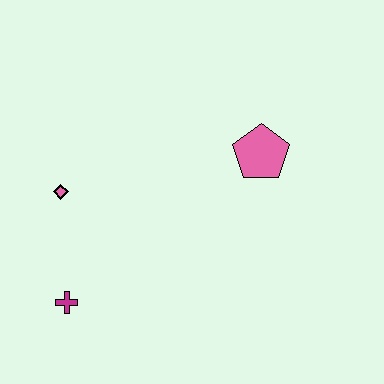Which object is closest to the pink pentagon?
The pink diamond is closest to the pink pentagon.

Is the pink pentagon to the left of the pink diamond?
No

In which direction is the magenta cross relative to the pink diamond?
The magenta cross is below the pink diamond.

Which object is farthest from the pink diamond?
The pink pentagon is farthest from the pink diamond.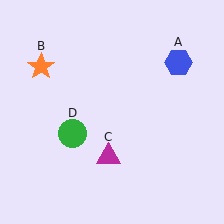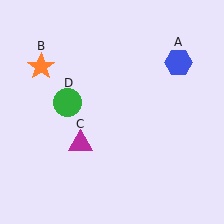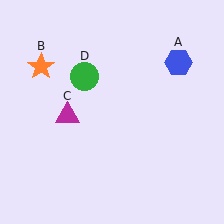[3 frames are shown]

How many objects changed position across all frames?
2 objects changed position: magenta triangle (object C), green circle (object D).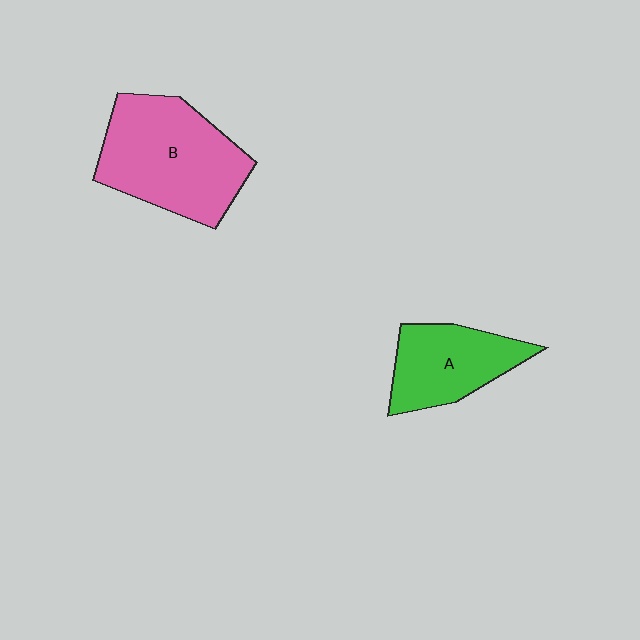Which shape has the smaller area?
Shape A (green).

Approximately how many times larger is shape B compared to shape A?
Approximately 1.6 times.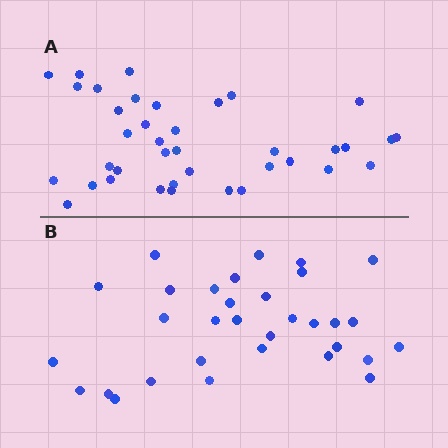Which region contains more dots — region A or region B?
Region A (the top region) has more dots.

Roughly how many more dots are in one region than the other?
Region A has about 6 more dots than region B.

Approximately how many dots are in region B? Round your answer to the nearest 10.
About 30 dots. (The exact count is 32, which rounds to 30.)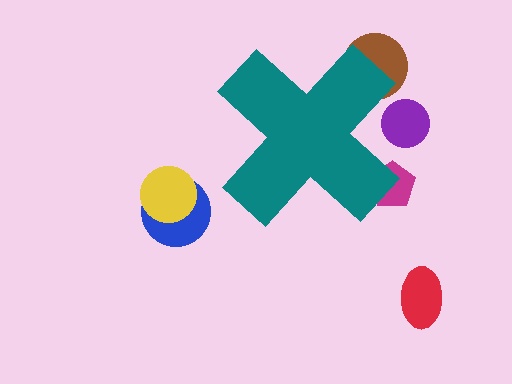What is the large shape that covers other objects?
A teal cross.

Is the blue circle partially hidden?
No, the blue circle is fully visible.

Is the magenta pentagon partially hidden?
Yes, the magenta pentagon is partially hidden behind the teal cross.